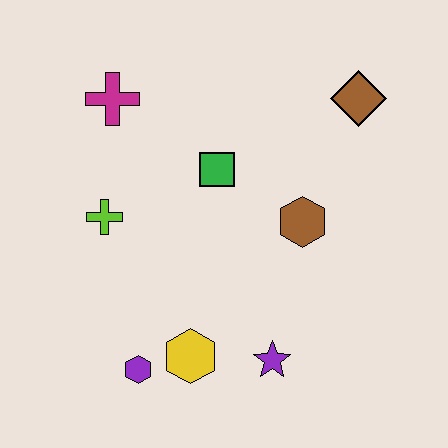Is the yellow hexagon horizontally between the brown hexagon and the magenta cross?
Yes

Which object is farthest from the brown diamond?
The purple hexagon is farthest from the brown diamond.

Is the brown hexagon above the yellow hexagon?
Yes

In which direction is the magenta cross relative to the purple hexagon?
The magenta cross is above the purple hexagon.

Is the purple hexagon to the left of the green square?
Yes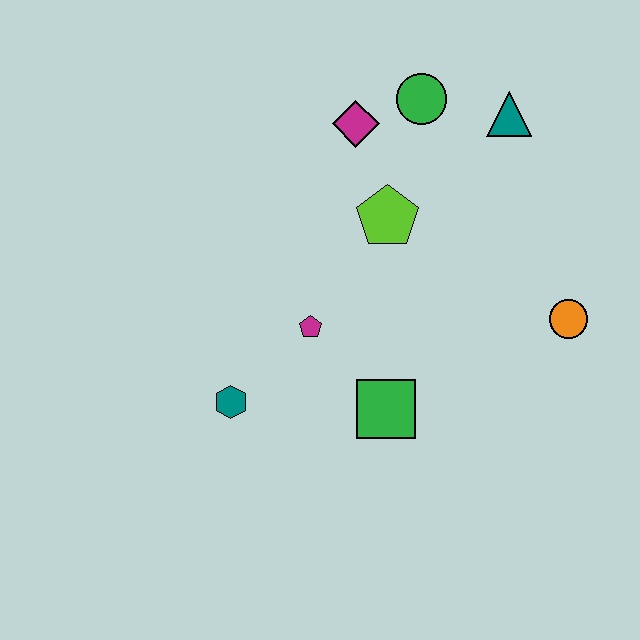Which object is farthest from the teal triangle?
The teal hexagon is farthest from the teal triangle.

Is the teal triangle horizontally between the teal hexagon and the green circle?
No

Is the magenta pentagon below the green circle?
Yes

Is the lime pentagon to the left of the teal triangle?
Yes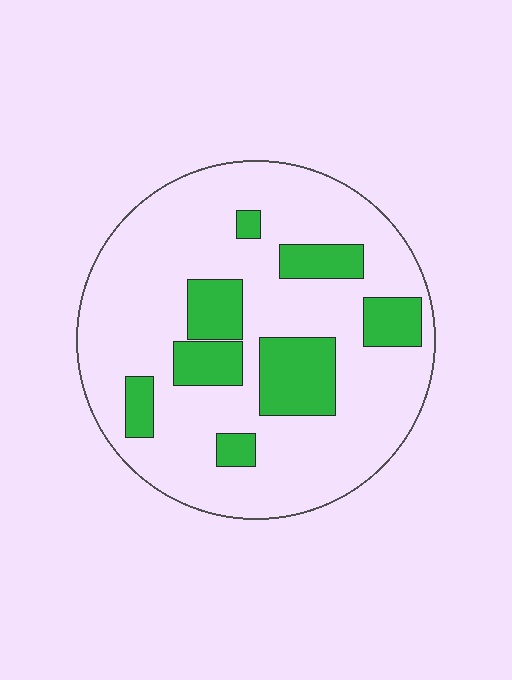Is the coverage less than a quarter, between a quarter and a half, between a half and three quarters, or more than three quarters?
Less than a quarter.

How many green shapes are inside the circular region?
8.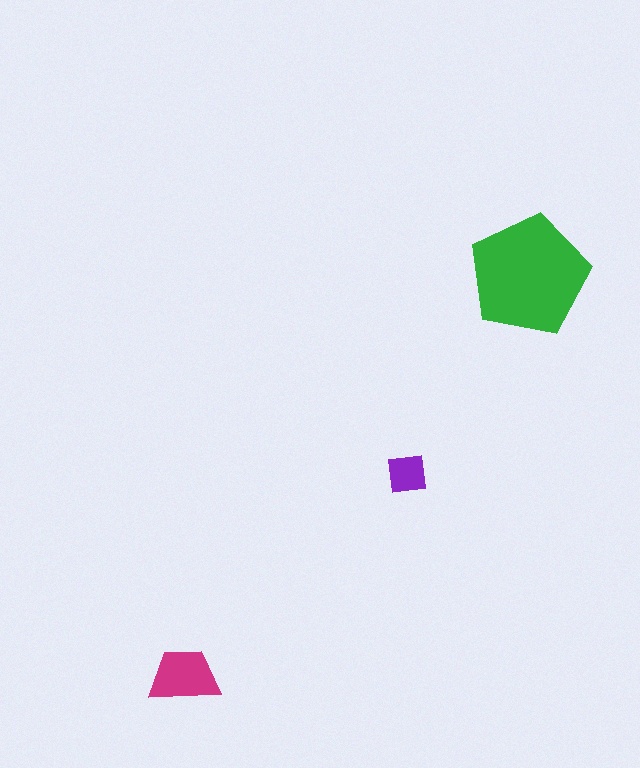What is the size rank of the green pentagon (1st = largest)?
1st.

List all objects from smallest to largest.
The purple square, the magenta trapezoid, the green pentagon.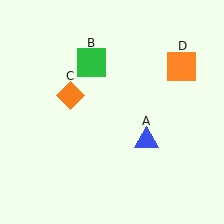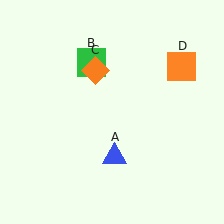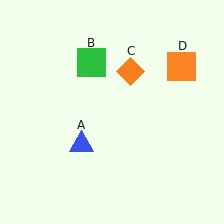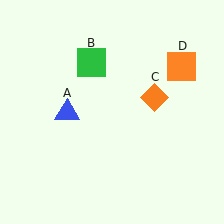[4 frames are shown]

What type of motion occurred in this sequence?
The blue triangle (object A), orange diamond (object C) rotated clockwise around the center of the scene.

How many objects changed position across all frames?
2 objects changed position: blue triangle (object A), orange diamond (object C).